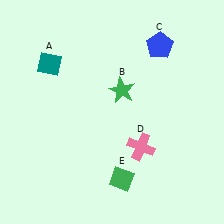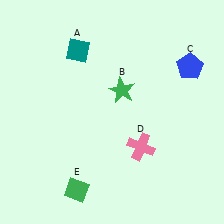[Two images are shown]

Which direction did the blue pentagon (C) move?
The blue pentagon (C) moved right.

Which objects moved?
The objects that moved are: the teal diamond (A), the blue pentagon (C), the green diamond (E).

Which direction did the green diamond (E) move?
The green diamond (E) moved left.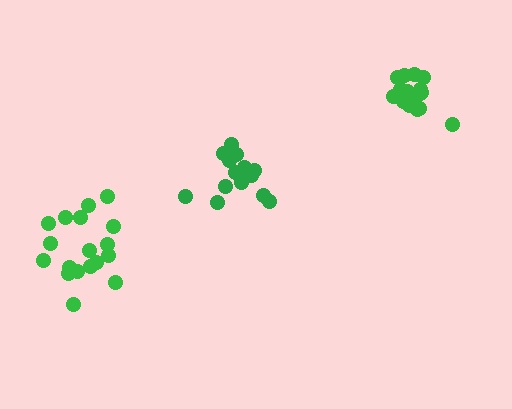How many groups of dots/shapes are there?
There are 3 groups.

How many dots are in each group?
Group 1: 17 dots, Group 2: 14 dots, Group 3: 18 dots (49 total).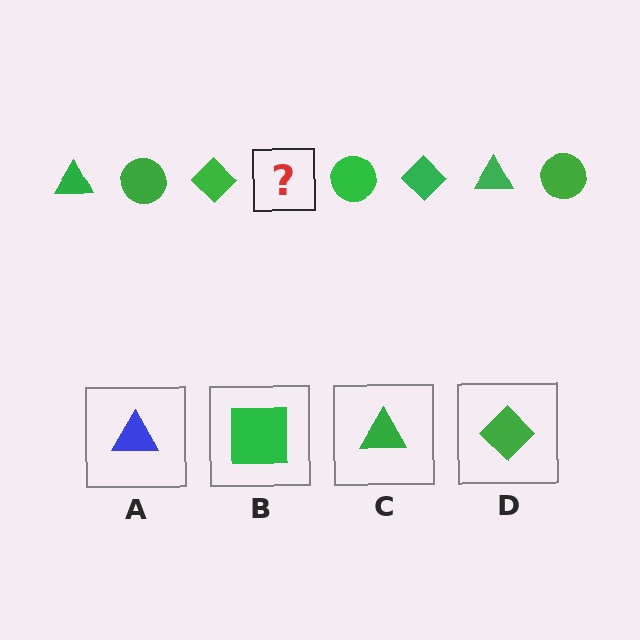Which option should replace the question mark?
Option C.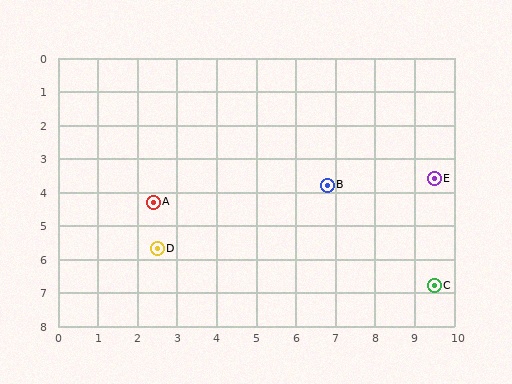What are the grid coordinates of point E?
Point E is at approximately (9.5, 3.6).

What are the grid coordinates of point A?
Point A is at approximately (2.4, 4.3).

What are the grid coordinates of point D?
Point D is at approximately (2.5, 5.7).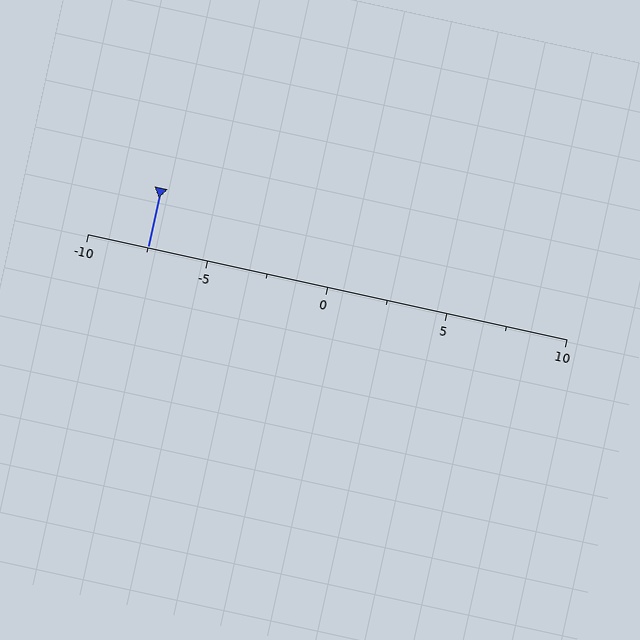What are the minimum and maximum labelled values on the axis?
The axis runs from -10 to 10.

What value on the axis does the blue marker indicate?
The marker indicates approximately -7.5.